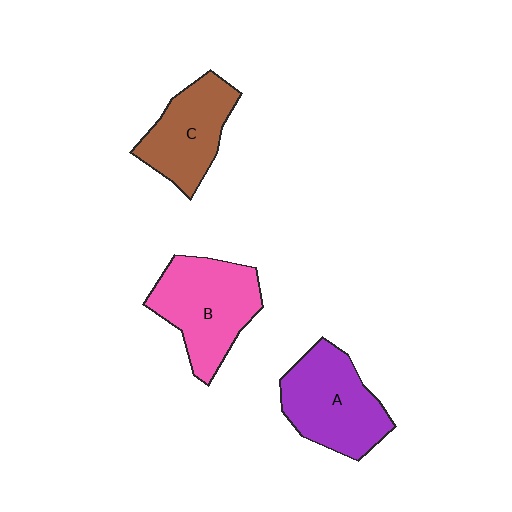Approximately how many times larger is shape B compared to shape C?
Approximately 1.3 times.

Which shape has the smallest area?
Shape C (brown).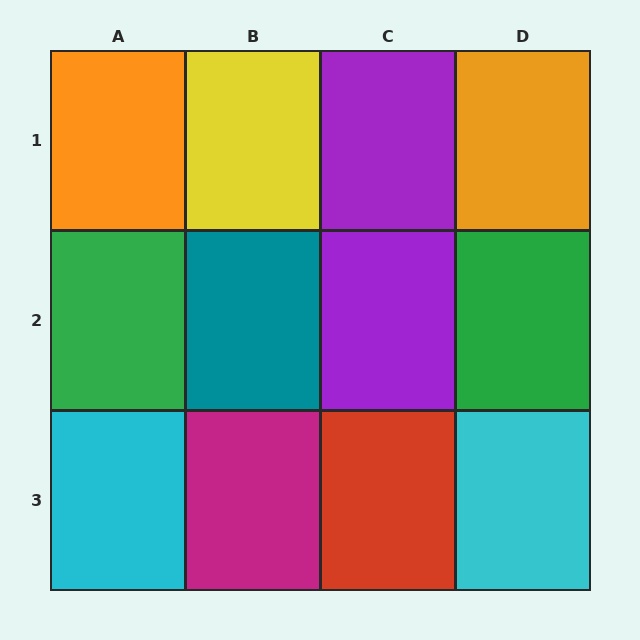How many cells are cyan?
2 cells are cyan.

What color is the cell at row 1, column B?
Yellow.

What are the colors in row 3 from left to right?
Cyan, magenta, red, cyan.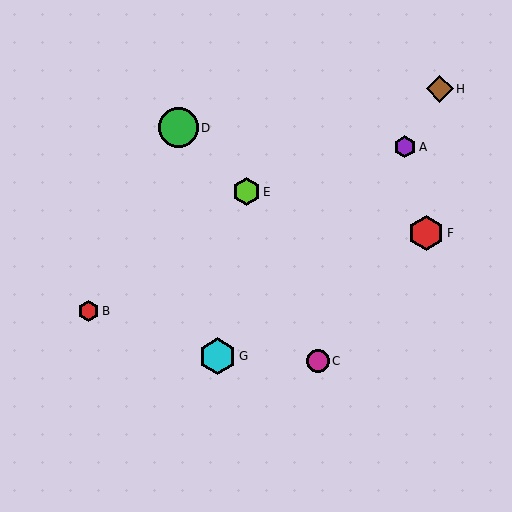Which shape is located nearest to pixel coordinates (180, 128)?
The green circle (labeled D) at (178, 128) is nearest to that location.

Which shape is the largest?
The green circle (labeled D) is the largest.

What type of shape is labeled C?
Shape C is a magenta circle.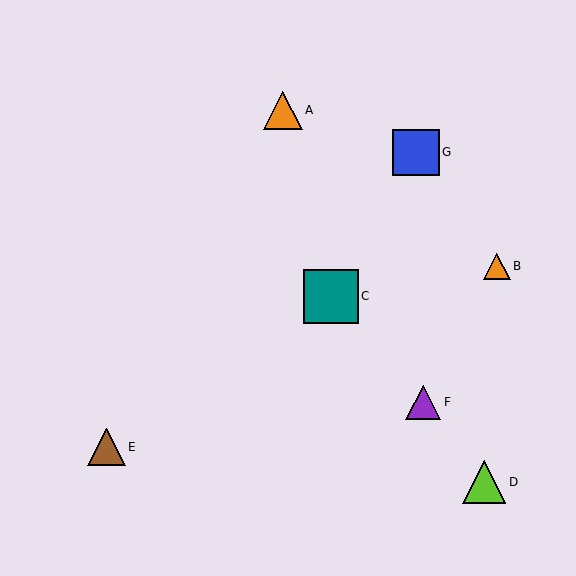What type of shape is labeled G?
Shape G is a blue square.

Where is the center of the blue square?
The center of the blue square is at (416, 152).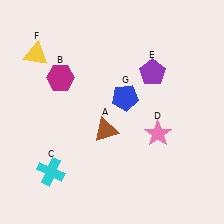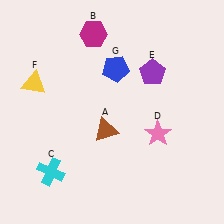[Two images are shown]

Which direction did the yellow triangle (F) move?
The yellow triangle (F) moved down.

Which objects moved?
The objects that moved are: the magenta hexagon (B), the yellow triangle (F), the blue pentagon (G).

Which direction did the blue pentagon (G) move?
The blue pentagon (G) moved up.